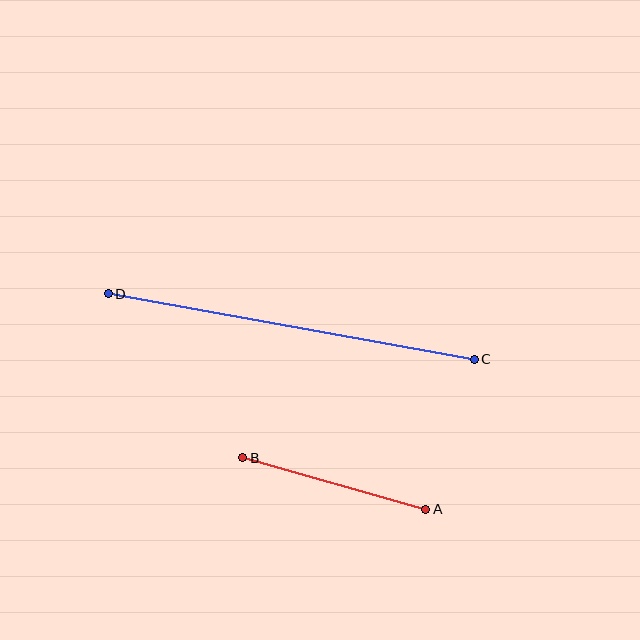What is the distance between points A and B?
The distance is approximately 190 pixels.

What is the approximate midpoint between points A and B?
The midpoint is at approximately (334, 483) pixels.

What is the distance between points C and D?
The distance is approximately 371 pixels.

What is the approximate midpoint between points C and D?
The midpoint is at approximately (291, 326) pixels.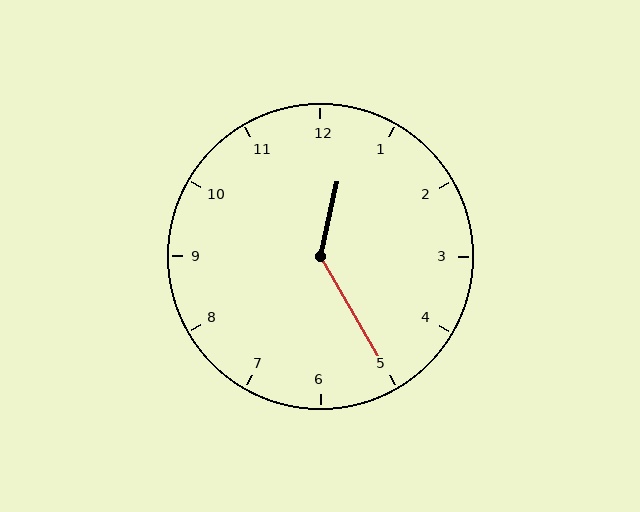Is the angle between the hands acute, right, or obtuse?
It is obtuse.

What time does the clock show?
12:25.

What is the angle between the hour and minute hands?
Approximately 138 degrees.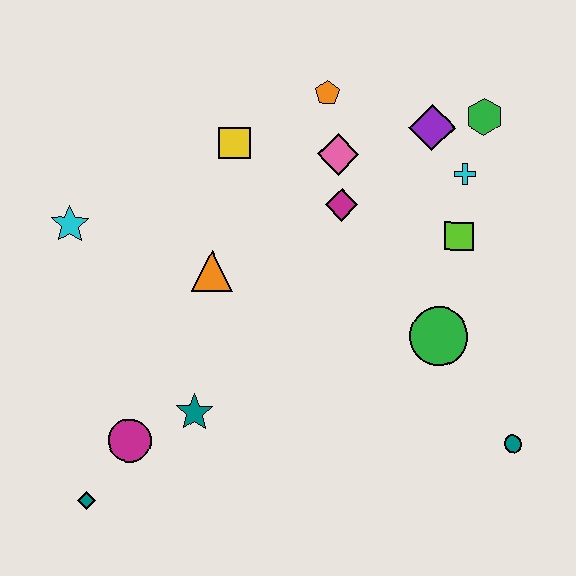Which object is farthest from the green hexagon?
The teal diamond is farthest from the green hexagon.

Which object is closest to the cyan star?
The orange triangle is closest to the cyan star.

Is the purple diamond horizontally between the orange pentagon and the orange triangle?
No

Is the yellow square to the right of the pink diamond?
No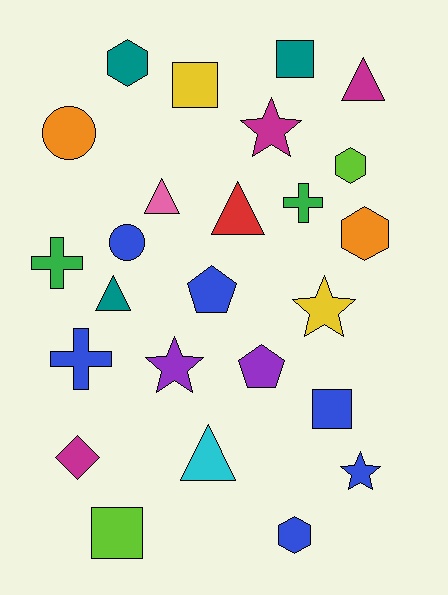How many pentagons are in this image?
There are 2 pentagons.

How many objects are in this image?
There are 25 objects.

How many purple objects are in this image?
There are 2 purple objects.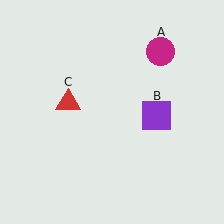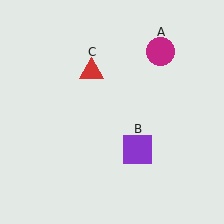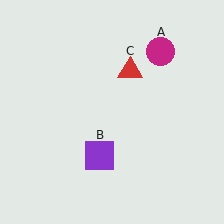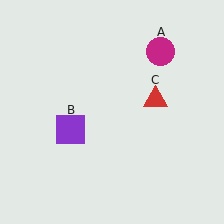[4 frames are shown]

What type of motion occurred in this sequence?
The purple square (object B), red triangle (object C) rotated clockwise around the center of the scene.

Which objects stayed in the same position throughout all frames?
Magenta circle (object A) remained stationary.